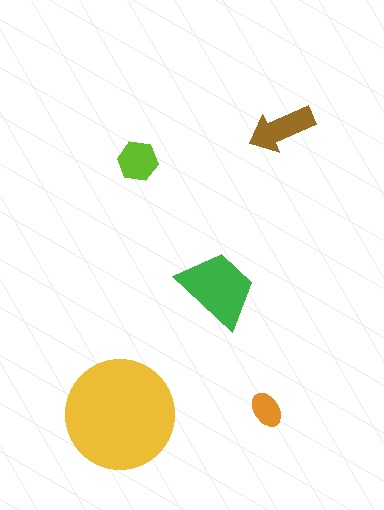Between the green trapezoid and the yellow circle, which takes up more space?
The yellow circle.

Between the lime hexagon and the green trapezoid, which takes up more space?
The green trapezoid.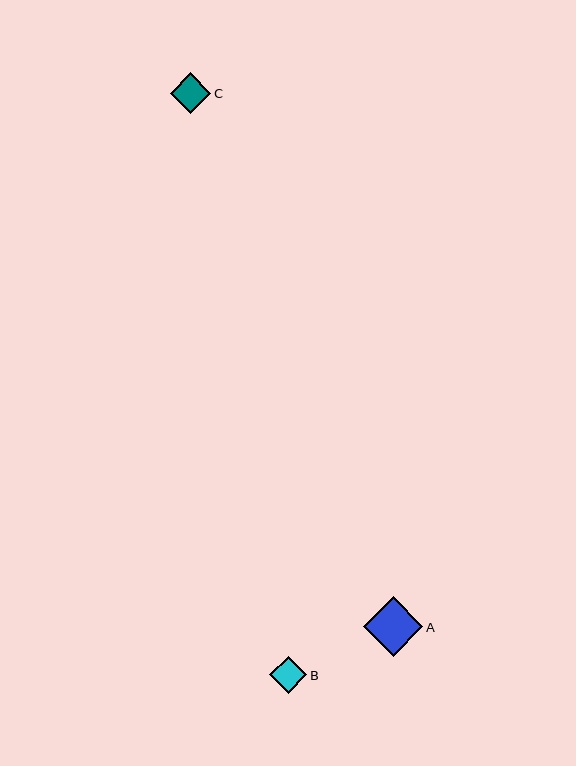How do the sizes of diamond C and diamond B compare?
Diamond C and diamond B are approximately the same size.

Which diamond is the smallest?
Diamond B is the smallest with a size of approximately 37 pixels.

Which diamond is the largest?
Diamond A is the largest with a size of approximately 59 pixels.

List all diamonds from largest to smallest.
From largest to smallest: A, C, B.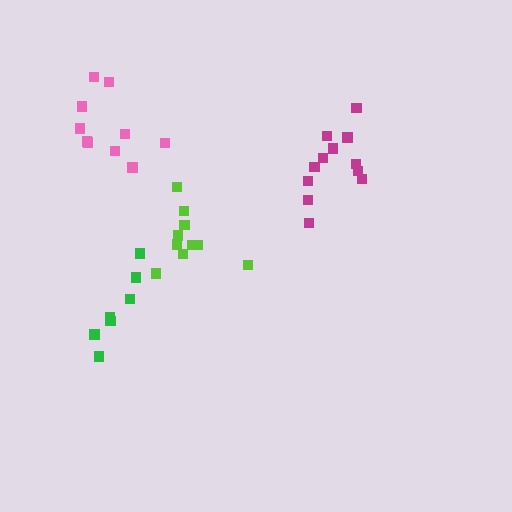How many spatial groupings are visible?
There are 4 spatial groupings.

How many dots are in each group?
Group 1: 10 dots, Group 2: 10 dots, Group 3: 7 dots, Group 4: 12 dots (39 total).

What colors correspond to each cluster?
The clusters are colored: pink, lime, green, magenta.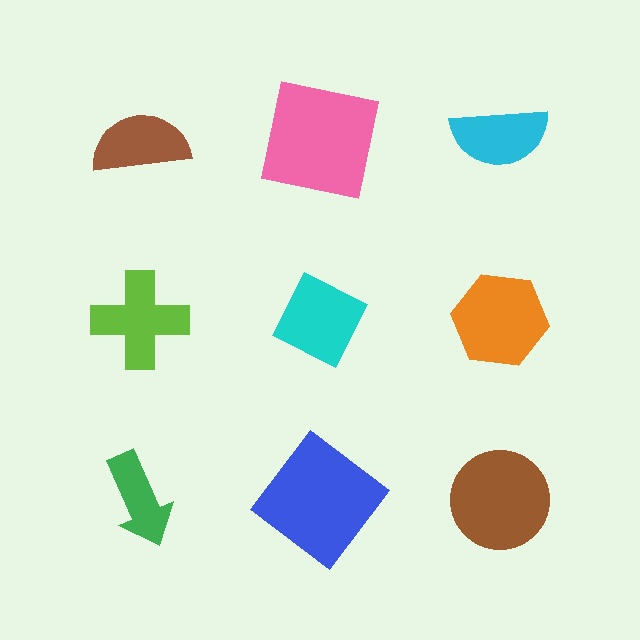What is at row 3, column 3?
A brown circle.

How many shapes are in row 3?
3 shapes.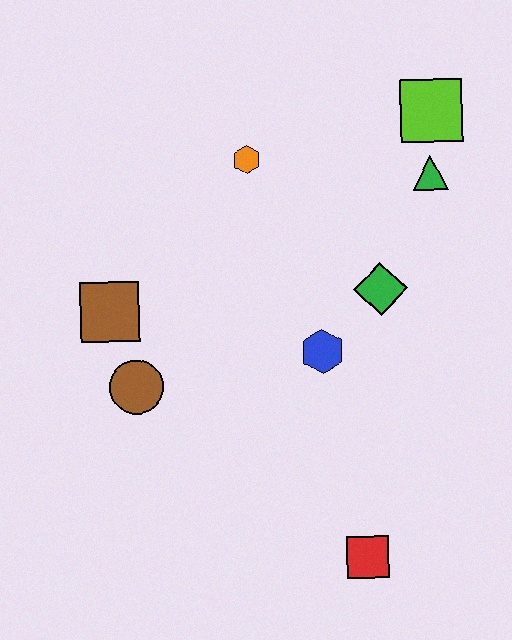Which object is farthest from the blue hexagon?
The lime square is farthest from the blue hexagon.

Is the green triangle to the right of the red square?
Yes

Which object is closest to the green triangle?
The lime square is closest to the green triangle.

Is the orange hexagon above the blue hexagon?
Yes